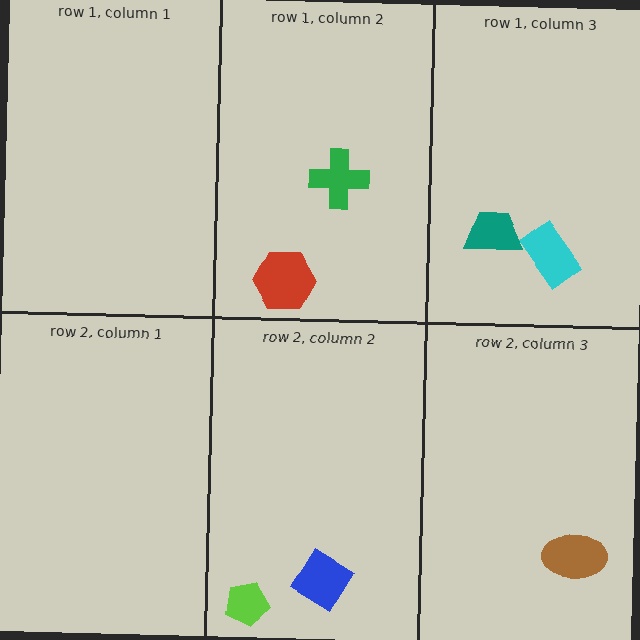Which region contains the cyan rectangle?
The row 1, column 3 region.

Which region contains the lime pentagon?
The row 2, column 2 region.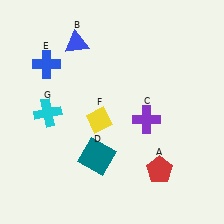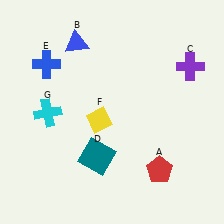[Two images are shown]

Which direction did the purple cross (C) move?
The purple cross (C) moved up.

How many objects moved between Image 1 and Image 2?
1 object moved between the two images.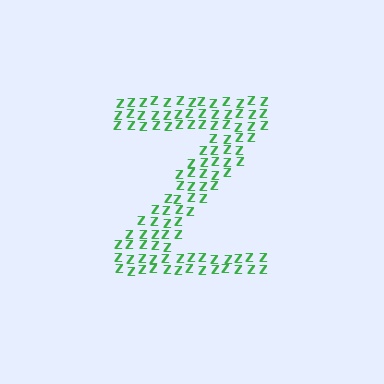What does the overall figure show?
The overall figure shows the letter Z.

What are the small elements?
The small elements are letter Z's.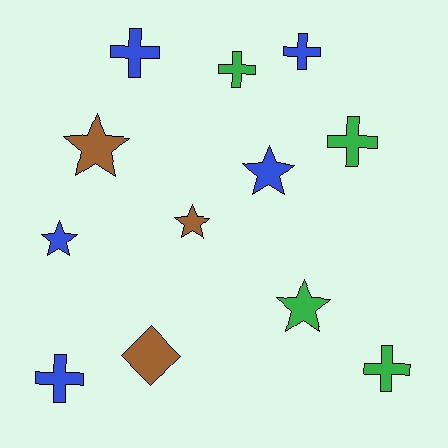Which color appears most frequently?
Blue, with 5 objects.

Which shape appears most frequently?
Cross, with 6 objects.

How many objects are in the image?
There are 12 objects.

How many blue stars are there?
There are 2 blue stars.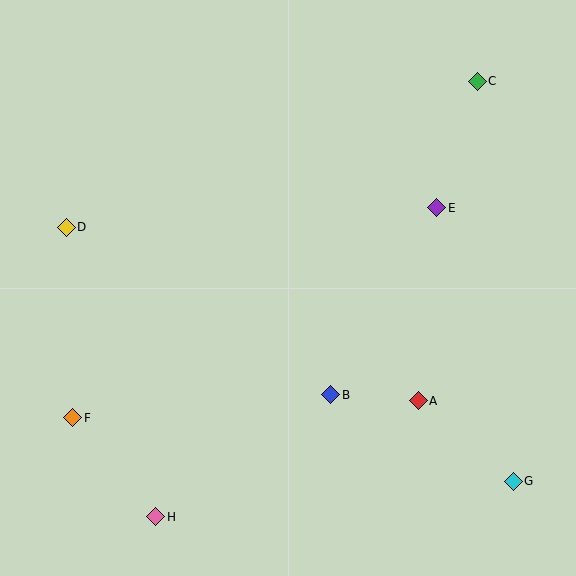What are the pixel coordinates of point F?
Point F is at (73, 418).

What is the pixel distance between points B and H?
The distance between B and H is 213 pixels.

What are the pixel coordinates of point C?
Point C is at (477, 81).